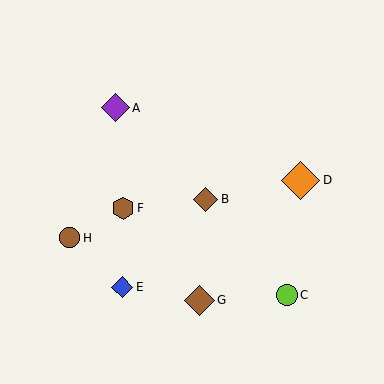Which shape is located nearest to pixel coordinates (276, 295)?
The lime circle (labeled C) at (287, 295) is nearest to that location.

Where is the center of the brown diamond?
The center of the brown diamond is at (206, 199).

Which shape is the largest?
The orange diamond (labeled D) is the largest.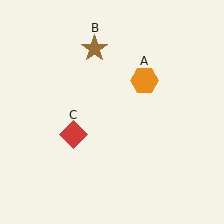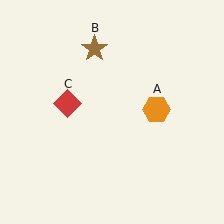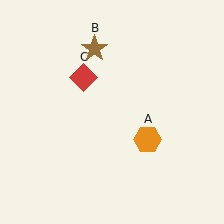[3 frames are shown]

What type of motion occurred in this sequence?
The orange hexagon (object A), red diamond (object C) rotated clockwise around the center of the scene.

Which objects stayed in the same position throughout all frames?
Brown star (object B) remained stationary.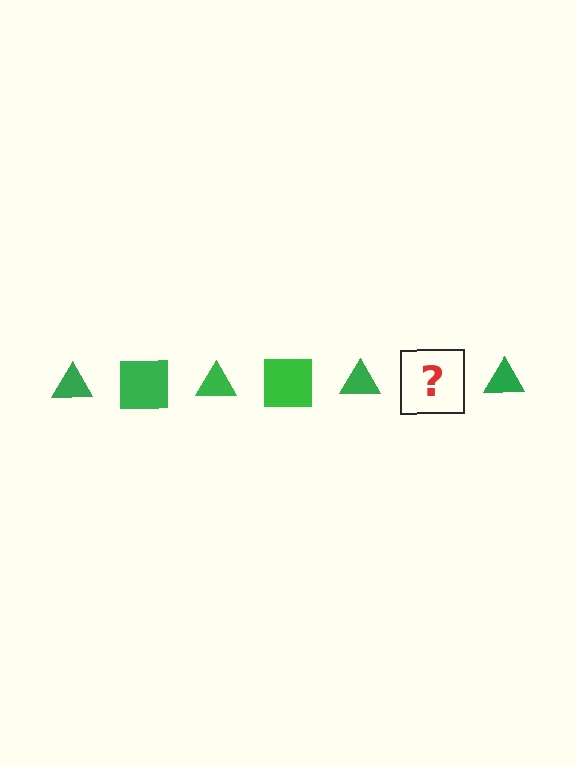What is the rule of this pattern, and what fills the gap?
The rule is that the pattern cycles through triangle, square shapes in green. The gap should be filled with a green square.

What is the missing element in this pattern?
The missing element is a green square.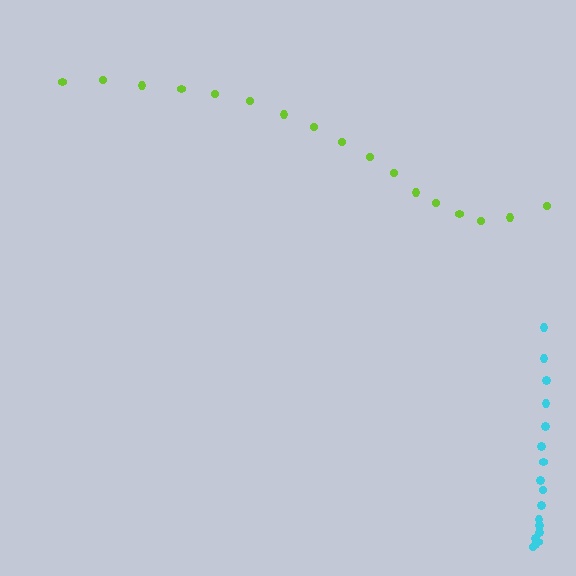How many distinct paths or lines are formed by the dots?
There are 2 distinct paths.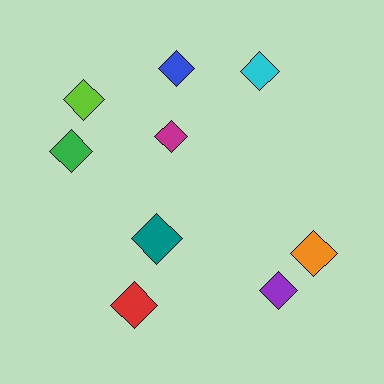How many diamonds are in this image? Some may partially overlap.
There are 9 diamonds.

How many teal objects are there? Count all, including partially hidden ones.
There is 1 teal object.